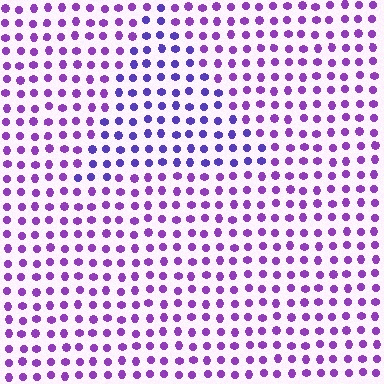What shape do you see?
I see a triangle.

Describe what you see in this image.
The image is filled with small purple elements in a uniform arrangement. A triangle-shaped region is visible where the elements are tinted to a slightly different hue, forming a subtle color boundary.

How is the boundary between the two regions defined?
The boundary is defined purely by a slight shift in hue (about 29 degrees). Spacing, size, and orientation are identical on both sides.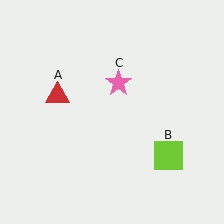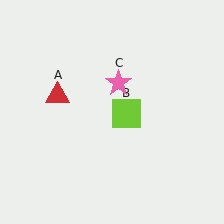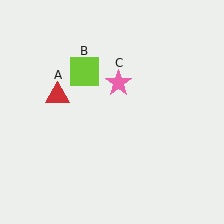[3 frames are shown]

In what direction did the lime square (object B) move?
The lime square (object B) moved up and to the left.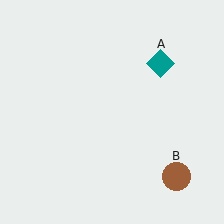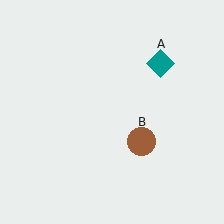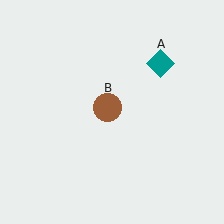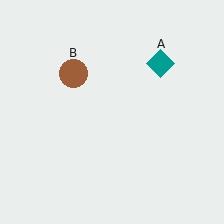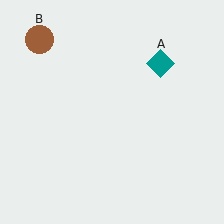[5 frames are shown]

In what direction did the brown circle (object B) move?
The brown circle (object B) moved up and to the left.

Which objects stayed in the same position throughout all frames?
Teal diamond (object A) remained stationary.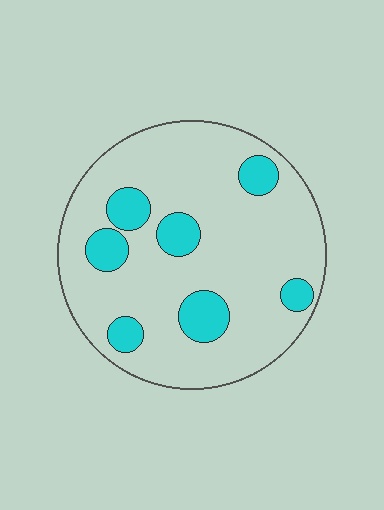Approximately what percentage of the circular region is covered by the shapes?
Approximately 20%.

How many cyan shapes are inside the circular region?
7.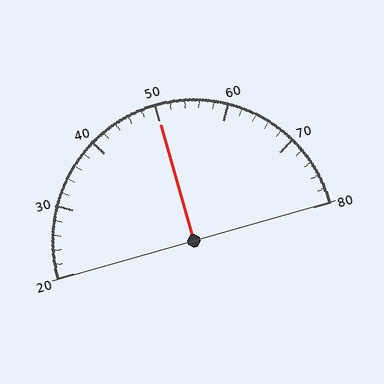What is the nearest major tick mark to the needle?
The nearest major tick mark is 50.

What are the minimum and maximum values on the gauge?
The gauge ranges from 20 to 80.